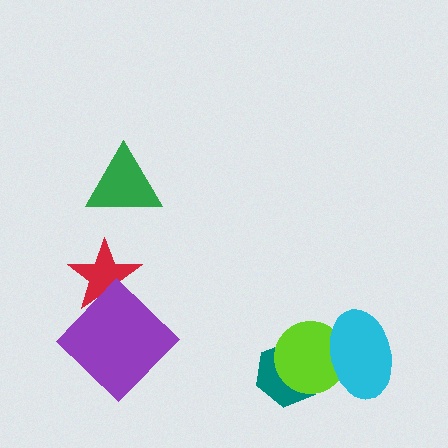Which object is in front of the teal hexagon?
The lime circle is in front of the teal hexagon.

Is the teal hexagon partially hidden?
Yes, it is partially covered by another shape.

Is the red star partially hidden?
Yes, it is partially covered by another shape.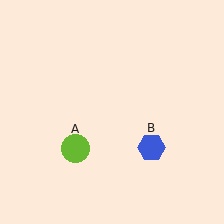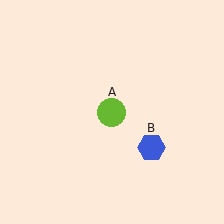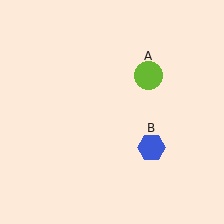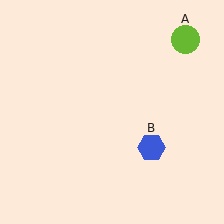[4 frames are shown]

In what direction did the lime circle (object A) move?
The lime circle (object A) moved up and to the right.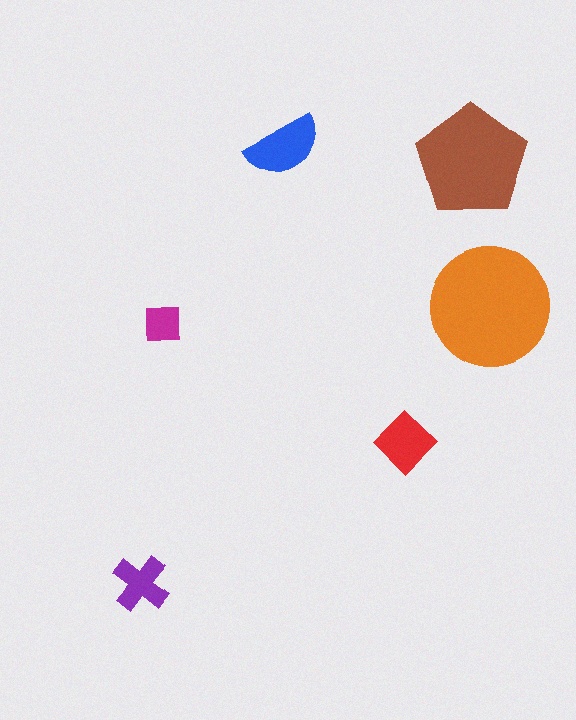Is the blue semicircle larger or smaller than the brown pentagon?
Smaller.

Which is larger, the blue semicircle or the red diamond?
The blue semicircle.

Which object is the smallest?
The magenta square.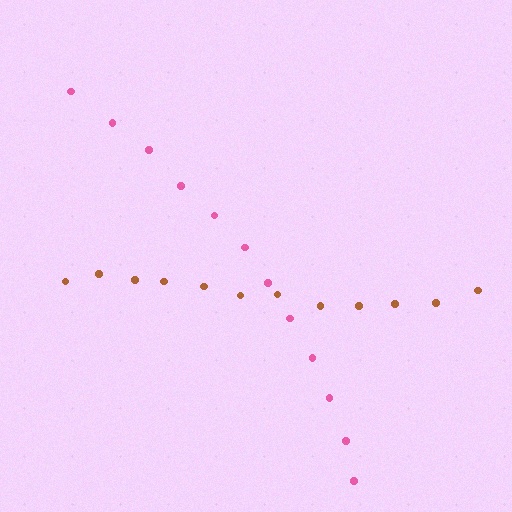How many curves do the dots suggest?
There are 2 distinct paths.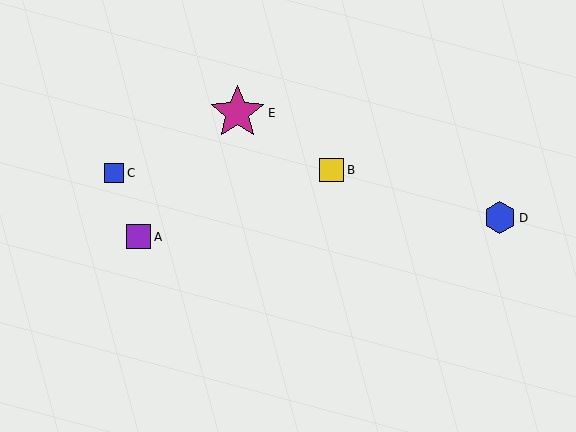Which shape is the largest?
The magenta star (labeled E) is the largest.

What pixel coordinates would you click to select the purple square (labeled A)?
Click at (139, 237) to select the purple square A.